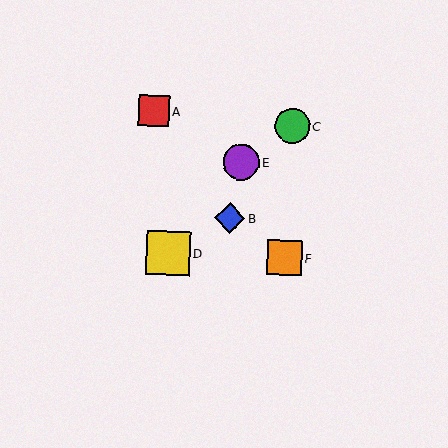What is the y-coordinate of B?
Object B is at y≈218.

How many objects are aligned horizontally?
2 objects (D, F) are aligned horizontally.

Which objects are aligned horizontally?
Objects D, F are aligned horizontally.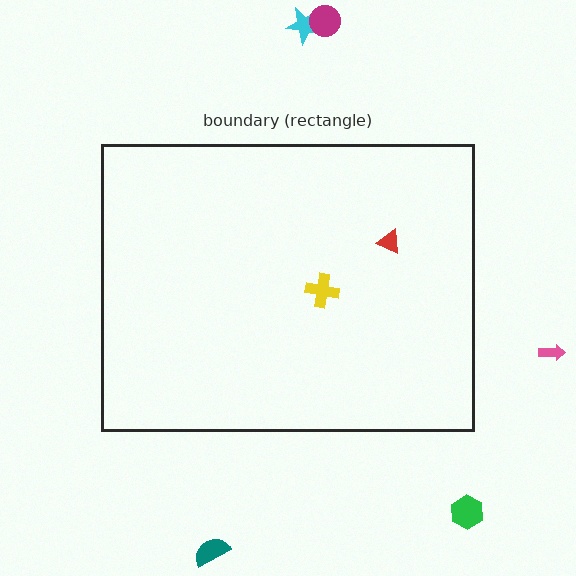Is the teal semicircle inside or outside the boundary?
Outside.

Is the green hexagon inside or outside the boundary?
Outside.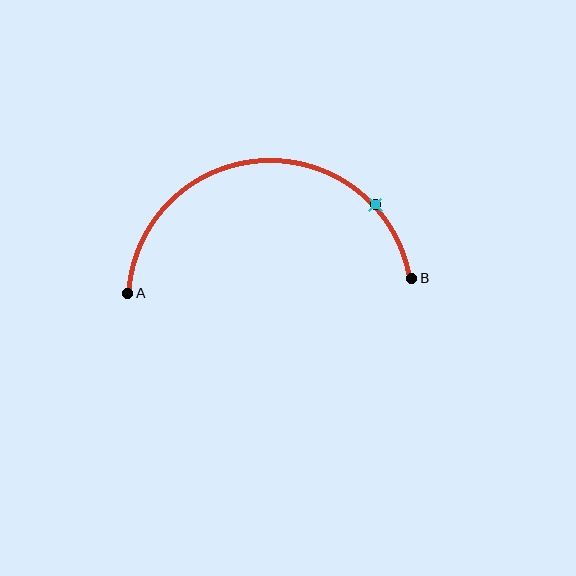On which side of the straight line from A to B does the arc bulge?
The arc bulges above the straight line connecting A and B.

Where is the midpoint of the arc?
The arc midpoint is the point on the curve farthest from the straight line joining A and B. It sits above that line.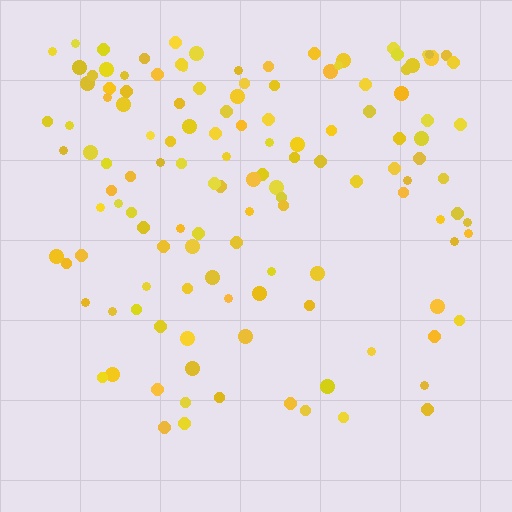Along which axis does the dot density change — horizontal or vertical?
Vertical.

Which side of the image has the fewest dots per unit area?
The bottom.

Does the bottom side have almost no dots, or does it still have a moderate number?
Still a moderate number, just noticeably fewer than the top.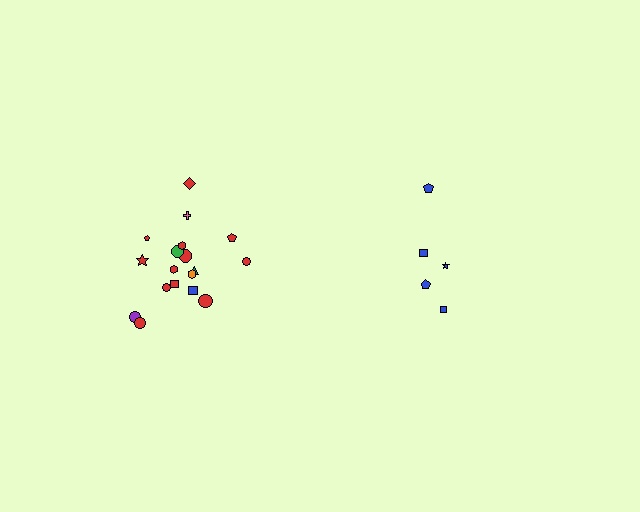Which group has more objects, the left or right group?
The left group.